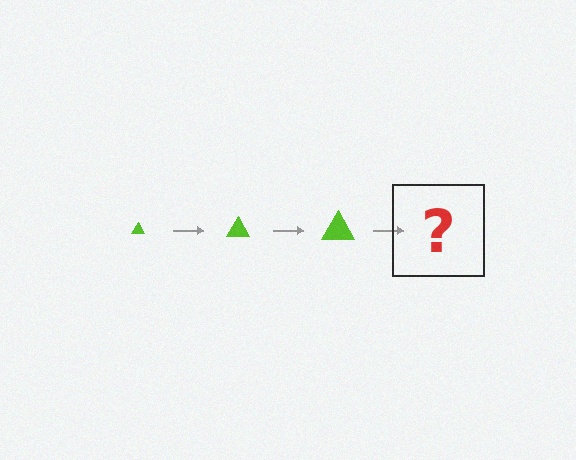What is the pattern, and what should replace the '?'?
The pattern is that the triangle gets progressively larger each step. The '?' should be a lime triangle, larger than the previous one.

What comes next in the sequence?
The next element should be a lime triangle, larger than the previous one.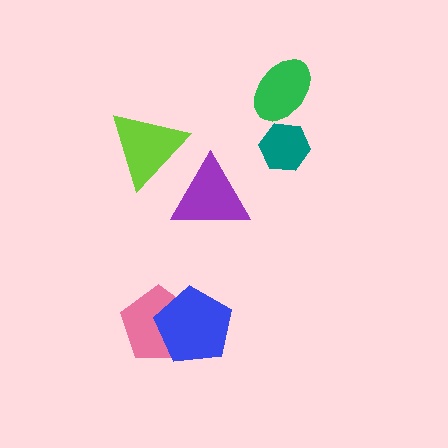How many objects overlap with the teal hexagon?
0 objects overlap with the teal hexagon.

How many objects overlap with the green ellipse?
0 objects overlap with the green ellipse.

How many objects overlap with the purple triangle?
1 object overlaps with the purple triangle.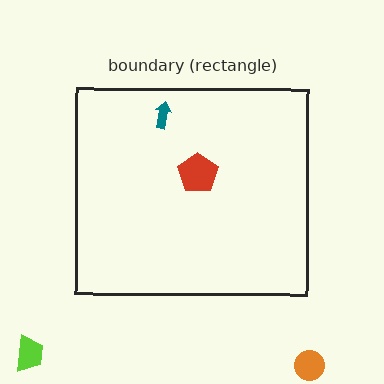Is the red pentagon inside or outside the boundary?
Inside.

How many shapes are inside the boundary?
2 inside, 2 outside.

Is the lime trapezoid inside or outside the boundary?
Outside.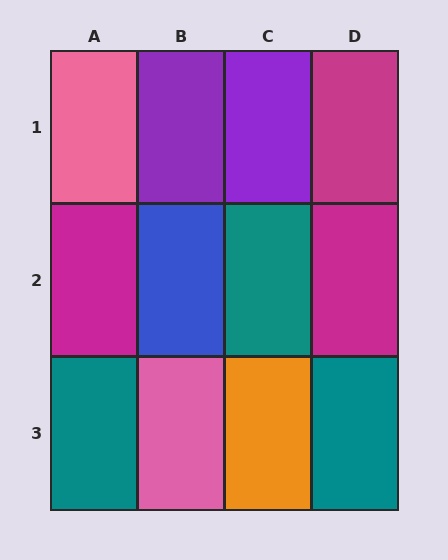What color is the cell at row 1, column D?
Magenta.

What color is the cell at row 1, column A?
Pink.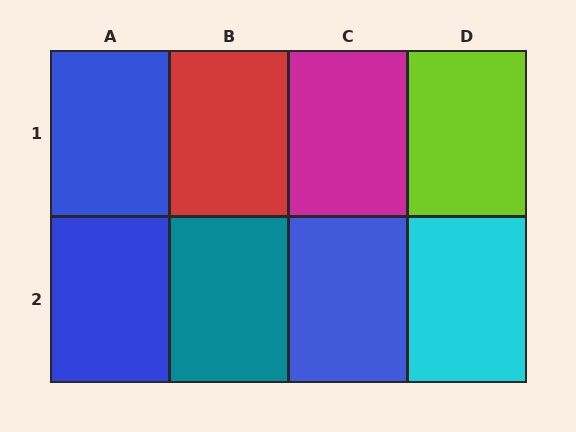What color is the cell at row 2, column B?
Teal.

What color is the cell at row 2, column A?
Blue.